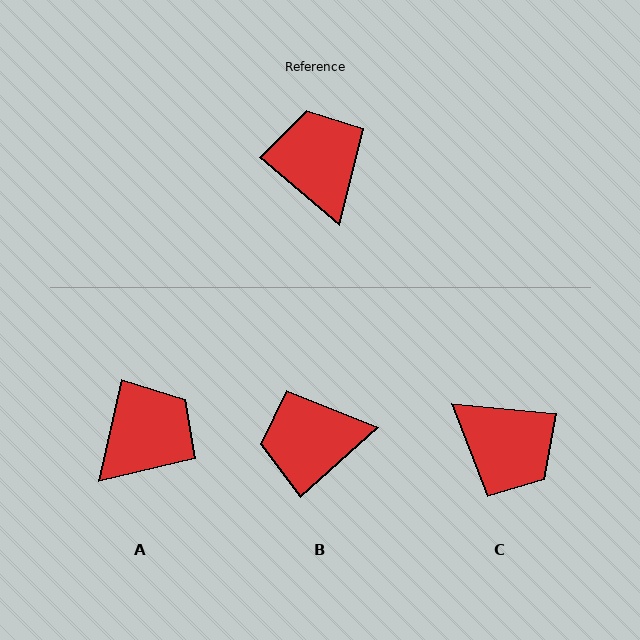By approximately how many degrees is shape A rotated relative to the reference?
Approximately 63 degrees clockwise.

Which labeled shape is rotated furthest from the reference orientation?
C, about 145 degrees away.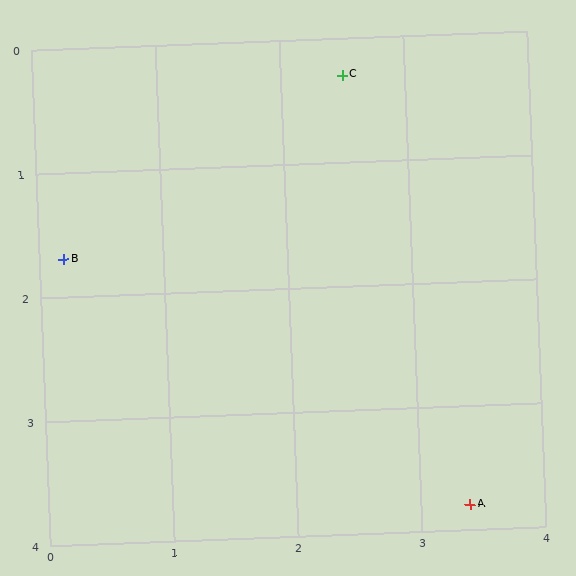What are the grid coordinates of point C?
Point C is at approximately (2.5, 0.3).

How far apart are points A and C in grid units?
Points A and C are about 3.6 grid units apart.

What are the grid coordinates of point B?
Point B is at approximately (0.2, 1.7).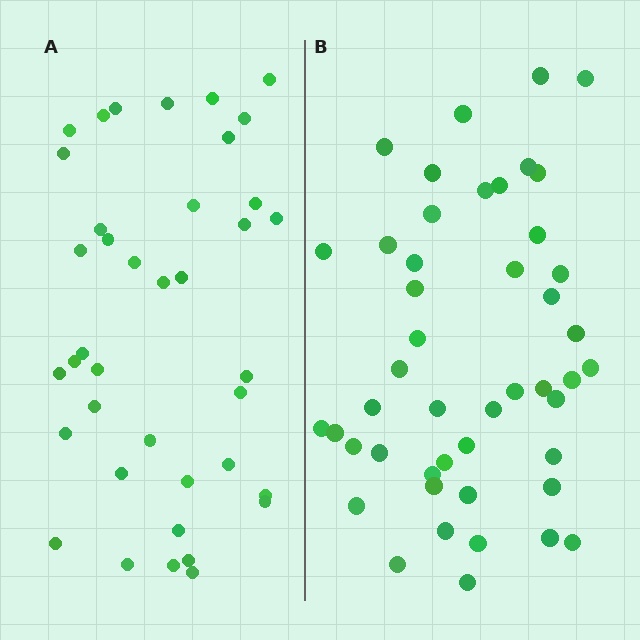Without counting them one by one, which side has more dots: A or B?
Region B (the right region) has more dots.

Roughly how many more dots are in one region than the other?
Region B has roughly 8 or so more dots than region A.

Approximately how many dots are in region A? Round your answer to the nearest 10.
About 40 dots. (The exact count is 39, which rounds to 40.)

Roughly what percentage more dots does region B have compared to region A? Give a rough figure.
About 20% more.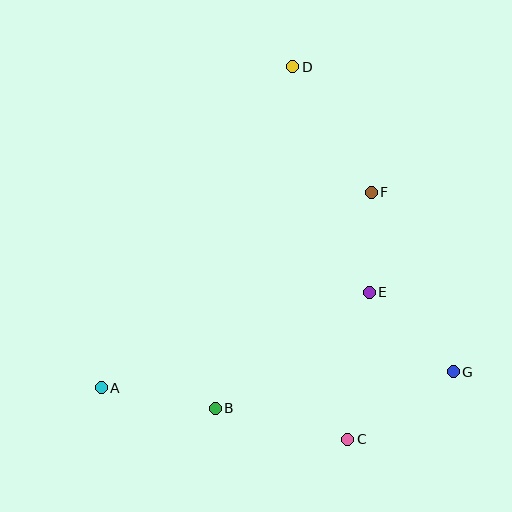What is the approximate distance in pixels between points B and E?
The distance between B and E is approximately 193 pixels.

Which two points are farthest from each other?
Points C and D are farthest from each other.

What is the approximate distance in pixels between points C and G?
The distance between C and G is approximately 125 pixels.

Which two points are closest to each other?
Points E and F are closest to each other.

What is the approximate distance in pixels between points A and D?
The distance between A and D is approximately 374 pixels.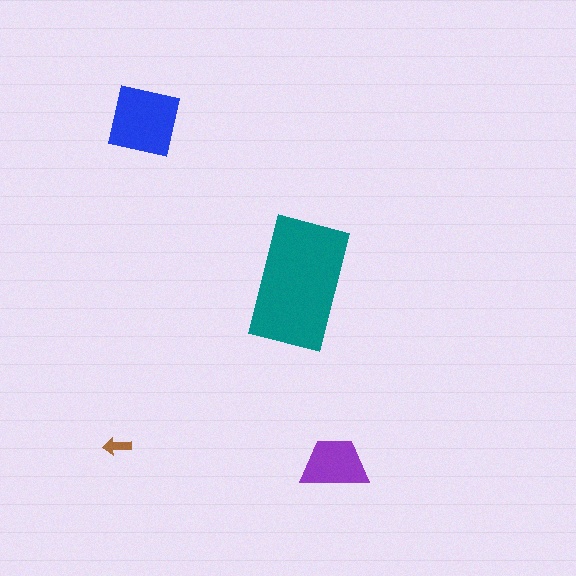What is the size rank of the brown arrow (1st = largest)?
4th.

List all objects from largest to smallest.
The teal rectangle, the blue square, the purple trapezoid, the brown arrow.